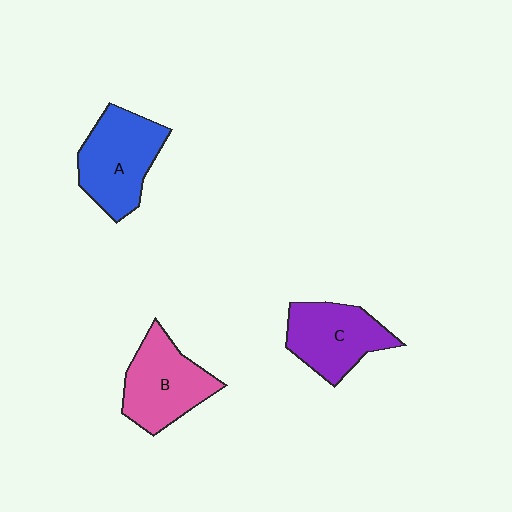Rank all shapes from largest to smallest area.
From largest to smallest: A (blue), B (pink), C (purple).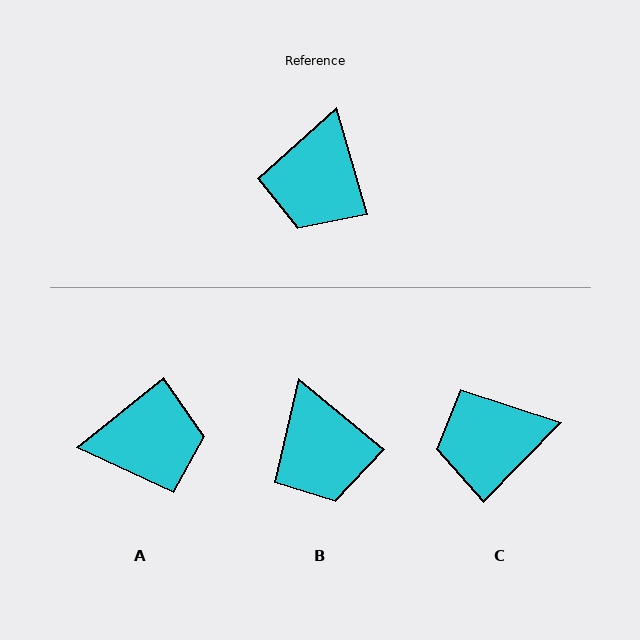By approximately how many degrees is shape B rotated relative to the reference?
Approximately 35 degrees counter-clockwise.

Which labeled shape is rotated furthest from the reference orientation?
A, about 113 degrees away.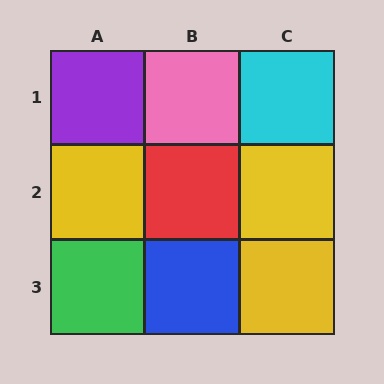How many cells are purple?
1 cell is purple.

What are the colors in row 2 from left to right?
Yellow, red, yellow.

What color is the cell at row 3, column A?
Green.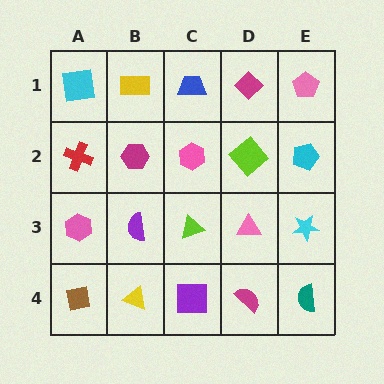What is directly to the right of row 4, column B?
A purple square.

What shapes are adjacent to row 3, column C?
A pink hexagon (row 2, column C), a purple square (row 4, column C), a purple semicircle (row 3, column B), a pink triangle (row 3, column D).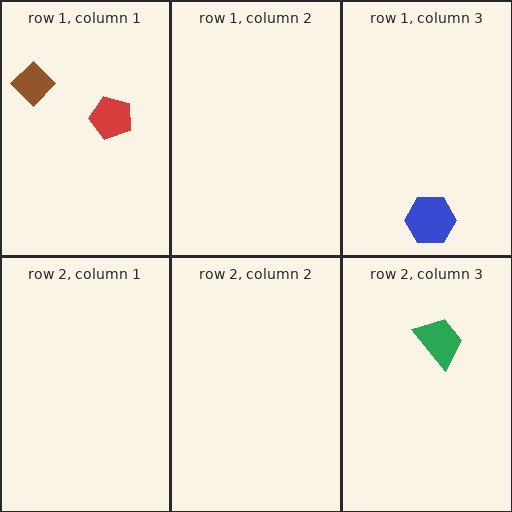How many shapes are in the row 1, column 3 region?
1.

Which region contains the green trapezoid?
The row 2, column 3 region.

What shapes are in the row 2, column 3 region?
The green trapezoid.